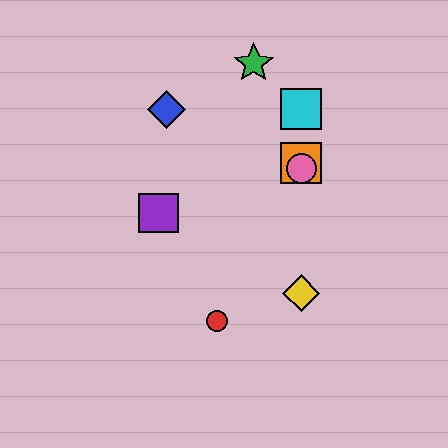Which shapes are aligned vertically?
The yellow diamond, the orange square, the cyan square, the pink circle are aligned vertically.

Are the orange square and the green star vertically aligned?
No, the orange square is at x≈301 and the green star is at x≈254.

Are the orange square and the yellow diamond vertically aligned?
Yes, both are at x≈301.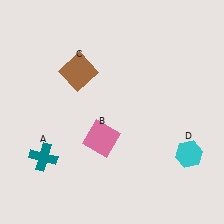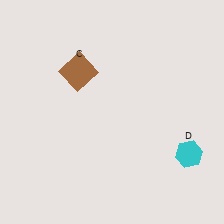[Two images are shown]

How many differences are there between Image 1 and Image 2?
There are 2 differences between the two images.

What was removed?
The teal cross (A), the pink square (B) were removed in Image 2.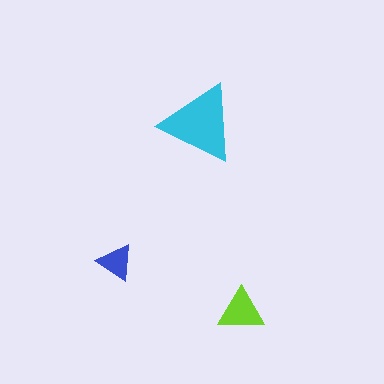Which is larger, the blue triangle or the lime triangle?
The lime one.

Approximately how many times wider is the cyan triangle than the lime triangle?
About 1.5 times wider.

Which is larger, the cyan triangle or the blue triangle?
The cyan one.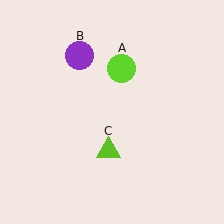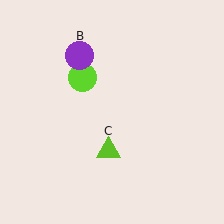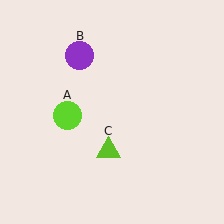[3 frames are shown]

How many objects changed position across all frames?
1 object changed position: lime circle (object A).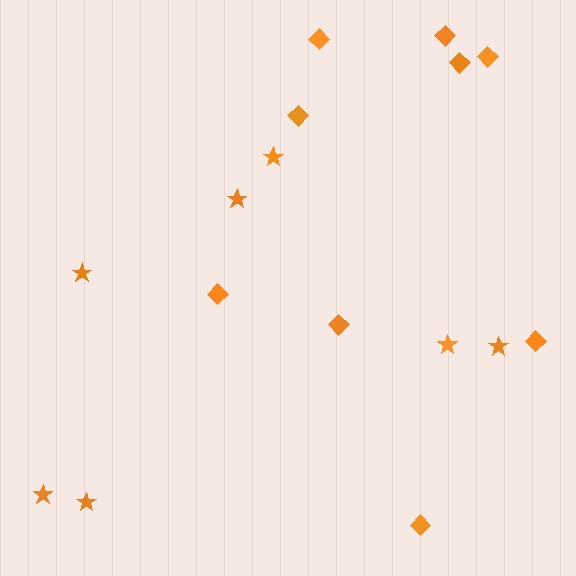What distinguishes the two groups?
There are 2 groups: one group of stars (7) and one group of diamonds (9).